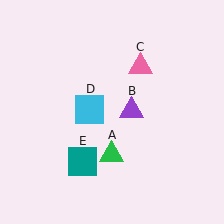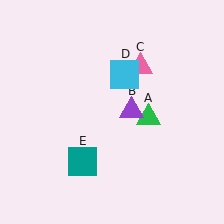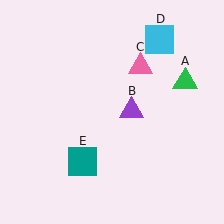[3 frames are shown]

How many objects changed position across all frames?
2 objects changed position: green triangle (object A), cyan square (object D).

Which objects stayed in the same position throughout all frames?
Purple triangle (object B) and pink triangle (object C) and teal square (object E) remained stationary.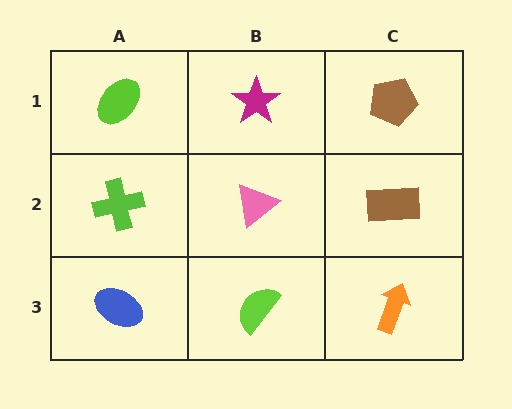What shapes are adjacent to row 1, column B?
A pink triangle (row 2, column B), a lime ellipse (row 1, column A), a brown pentagon (row 1, column C).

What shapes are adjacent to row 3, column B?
A pink triangle (row 2, column B), a blue ellipse (row 3, column A), an orange arrow (row 3, column C).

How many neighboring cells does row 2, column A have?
3.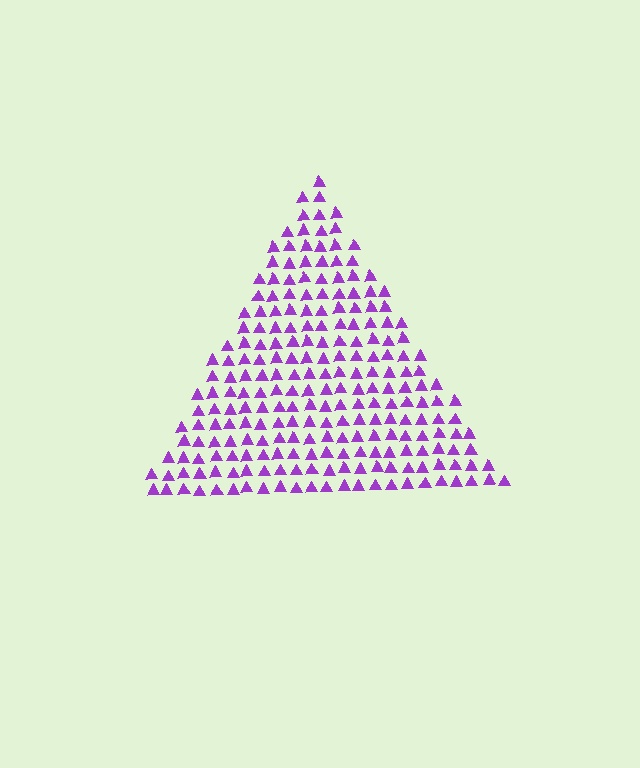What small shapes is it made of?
It is made of small triangles.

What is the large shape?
The large shape is a triangle.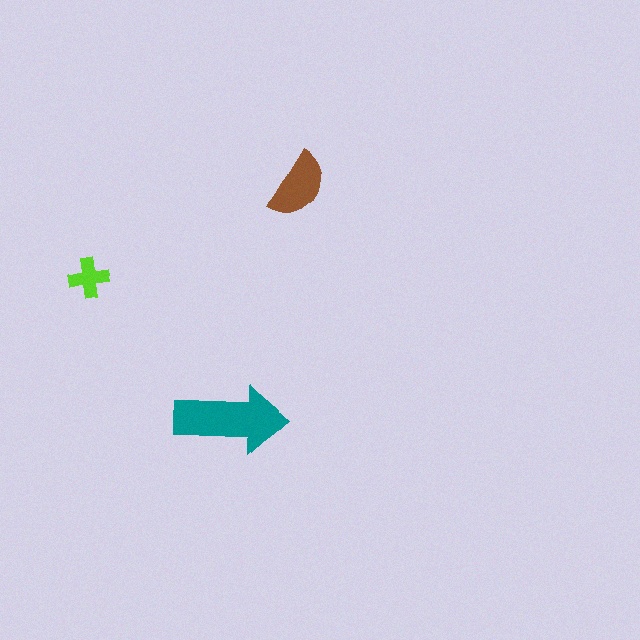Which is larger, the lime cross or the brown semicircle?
The brown semicircle.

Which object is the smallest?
The lime cross.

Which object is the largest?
The teal arrow.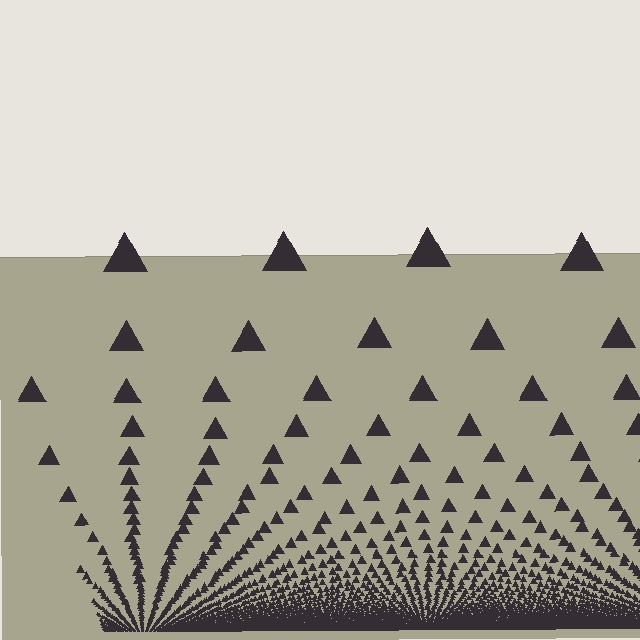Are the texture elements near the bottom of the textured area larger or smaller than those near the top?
Smaller. The gradient is inverted — elements near the bottom are smaller and denser.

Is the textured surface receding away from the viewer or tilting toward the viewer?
The surface appears to tilt toward the viewer. Texture elements get larger and sparser toward the top.